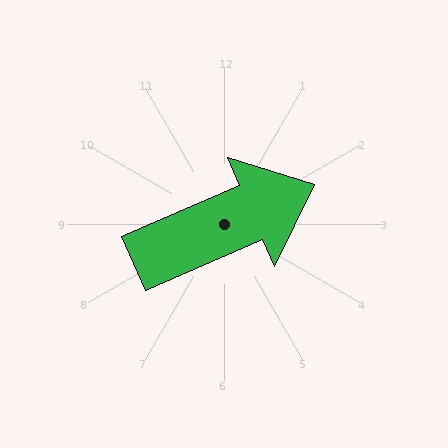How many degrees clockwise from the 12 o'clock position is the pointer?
Approximately 66 degrees.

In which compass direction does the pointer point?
Northeast.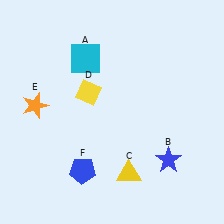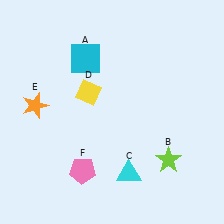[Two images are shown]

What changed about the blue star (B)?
In Image 1, B is blue. In Image 2, it changed to lime.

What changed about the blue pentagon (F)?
In Image 1, F is blue. In Image 2, it changed to pink.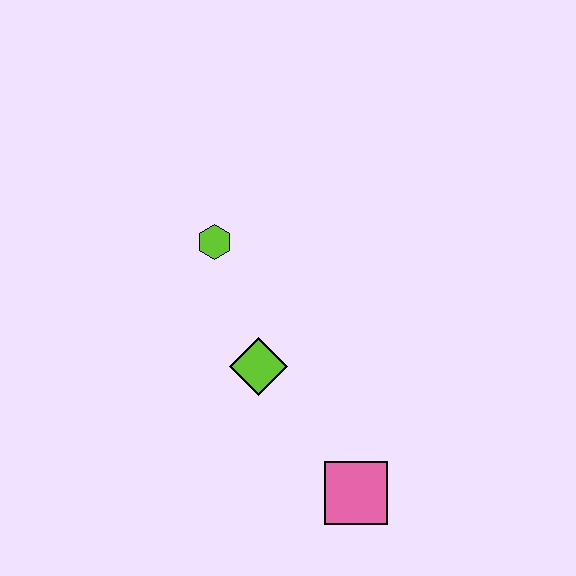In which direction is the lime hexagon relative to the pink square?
The lime hexagon is above the pink square.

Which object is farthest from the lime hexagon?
The pink square is farthest from the lime hexagon.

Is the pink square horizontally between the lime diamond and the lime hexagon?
No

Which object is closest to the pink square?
The lime diamond is closest to the pink square.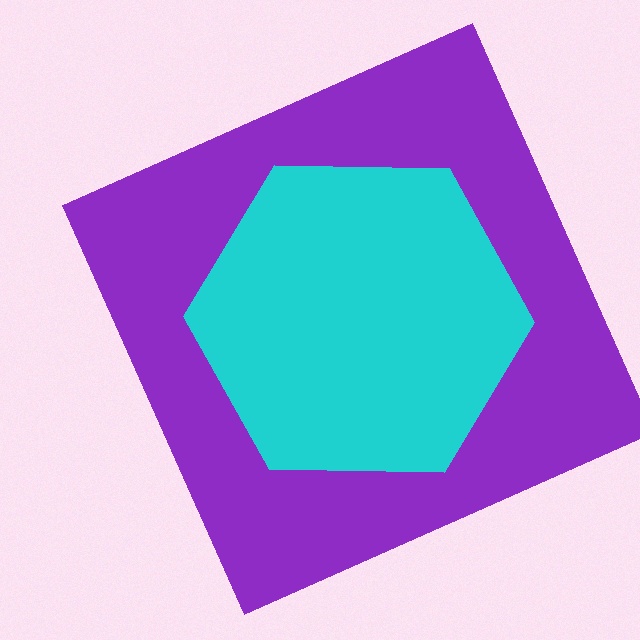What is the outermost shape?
The purple square.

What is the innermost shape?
The cyan hexagon.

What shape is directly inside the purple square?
The cyan hexagon.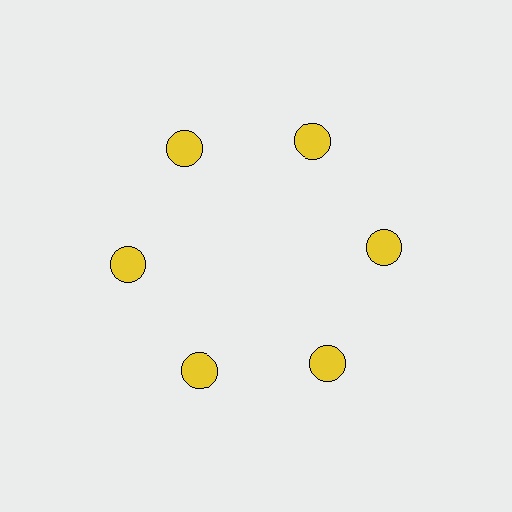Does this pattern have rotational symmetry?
Yes, this pattern has 6-fold rotational symmetry. It looks the same after rotating 60 degrees around the center.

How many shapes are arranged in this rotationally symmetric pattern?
There are 6 shapes, arranged in 6 groups of 1.